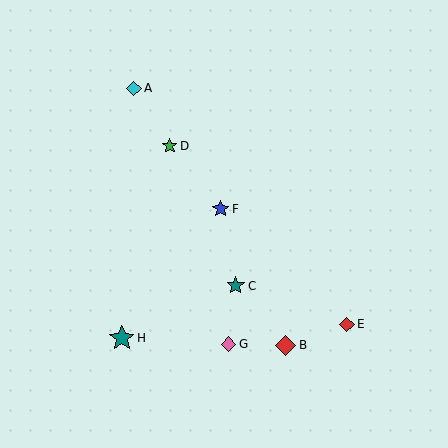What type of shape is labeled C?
Shape C is a teal star.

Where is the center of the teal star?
The center of the teal star is at (122, 338).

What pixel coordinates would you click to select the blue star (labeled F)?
Click at (221, 209) to select the blue star F.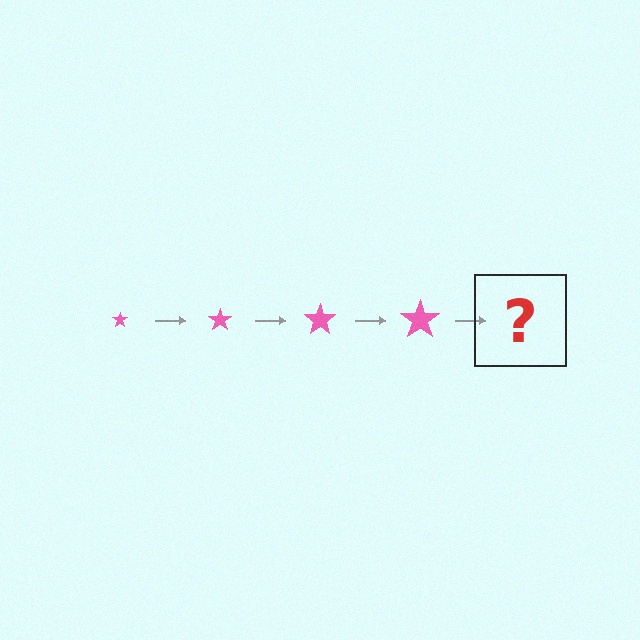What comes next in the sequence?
The next element should be a pink star, larger than the previous one.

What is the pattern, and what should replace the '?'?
The pattern is that the star gets progressively larger each step. The '?' should be a pink star, larger than the previous one.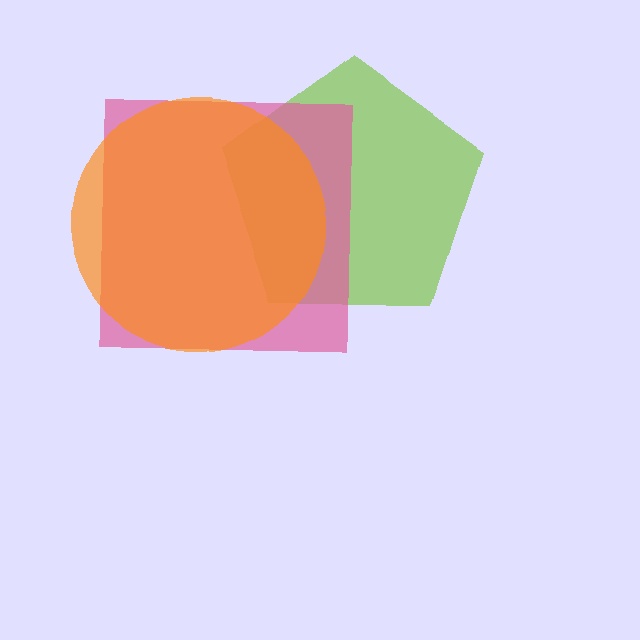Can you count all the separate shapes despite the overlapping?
Yes, there are 3 separate shapes.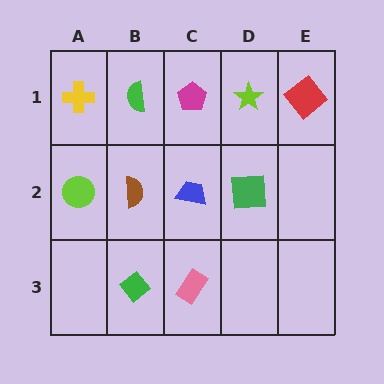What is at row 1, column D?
A lime star.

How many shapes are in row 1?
5 shapes.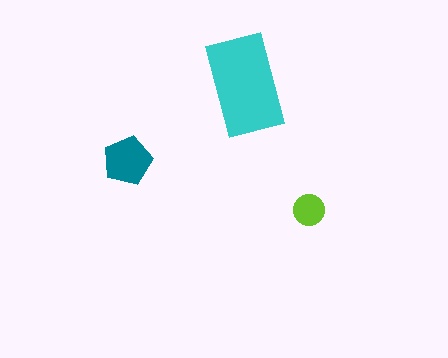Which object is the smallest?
The lime circle.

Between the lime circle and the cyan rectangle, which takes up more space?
The cyan rectangle.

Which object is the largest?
The cyan rectangle.